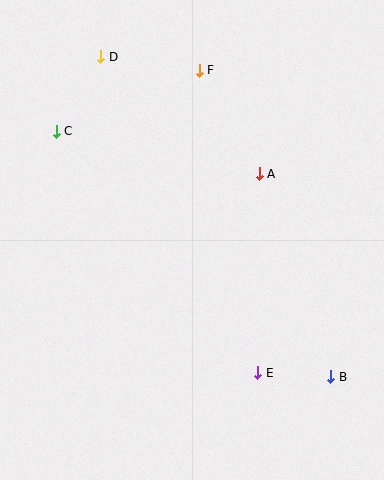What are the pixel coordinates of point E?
Point E is at (258, 373).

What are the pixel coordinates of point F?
Point F is at (199, 70).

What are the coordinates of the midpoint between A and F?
The midpoint between A and F is at (229, 122).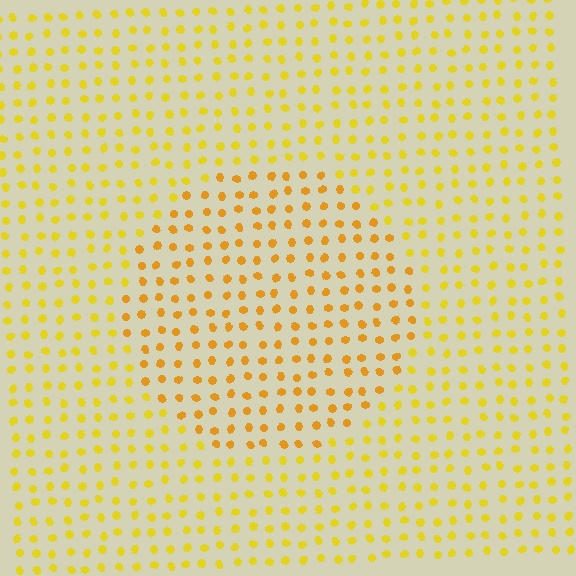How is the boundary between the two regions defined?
The boundary is defined purely by a slight shift in hue (about 19 degrees). Spacing, size, and orientation are identical on both sides.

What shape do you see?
I see a circle.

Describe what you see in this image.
The image is filled with small yellow elements in a uniform arrangement. A circle-shaped region is visible where the elements are tinted to a slightly different hue, forming a subtle color boundary.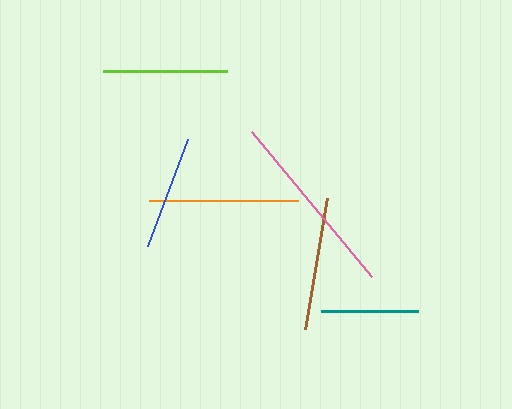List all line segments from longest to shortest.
From longest to shortest: pink, orange, brown, lime, blue, teal.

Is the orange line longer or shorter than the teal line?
The orange line is longer than the teal line.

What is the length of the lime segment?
The lime segment is approximately 124 pixels long.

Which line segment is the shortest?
The teal line is the shortest at approximately 97 pixels.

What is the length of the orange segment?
The orange segment is approximately 149 pixels long.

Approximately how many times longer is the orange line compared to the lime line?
The orange line is approximately 1.2 times the length of the lime line.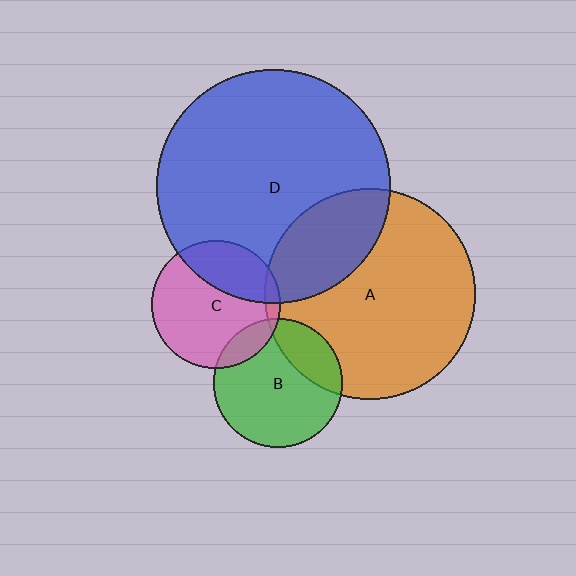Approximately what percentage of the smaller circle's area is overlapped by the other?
Approximately 25%.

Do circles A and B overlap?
Yes.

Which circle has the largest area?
Circle D (blue).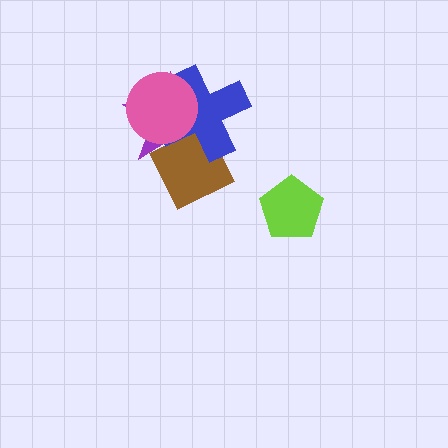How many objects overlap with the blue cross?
3 objects overlap with the blue cross.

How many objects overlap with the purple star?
3 objects overlap with the purple star.